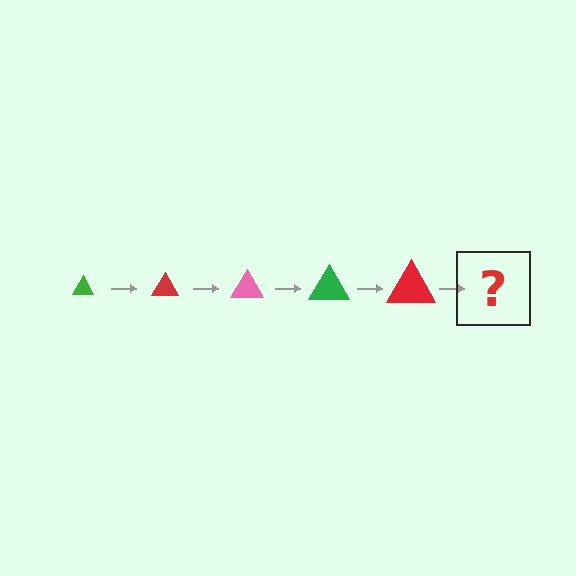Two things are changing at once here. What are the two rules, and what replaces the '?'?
The two rules are that the triangle grows larger each step and the color cycles through green, red, and pink. The '?' should be a pink triangle, larger than the previous one.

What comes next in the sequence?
The next element should be a pink triangle, larger than the previous one.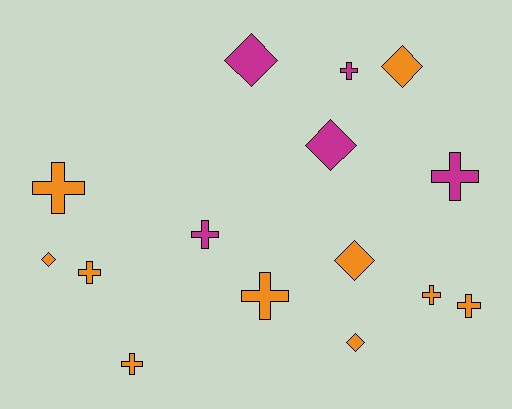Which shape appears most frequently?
Cross, with 9 objects.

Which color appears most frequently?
Orange, with 10 objects.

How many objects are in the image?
There are 15 objects.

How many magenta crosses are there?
There are 3 magenta crosses.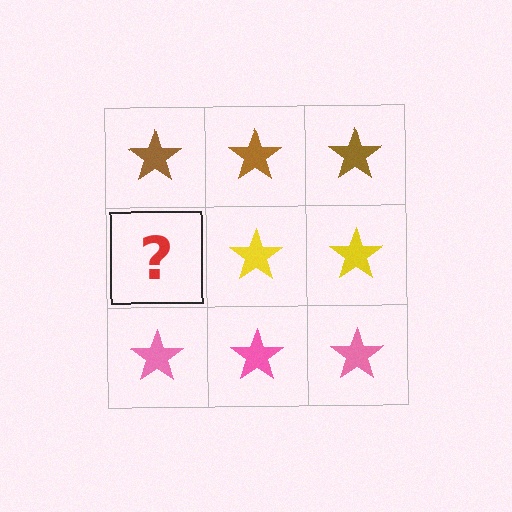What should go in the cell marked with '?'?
The missing cell should contain a yellow star.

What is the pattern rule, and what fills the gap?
The rule is that each row has a consistent color. The gap should be filled with a yellow star.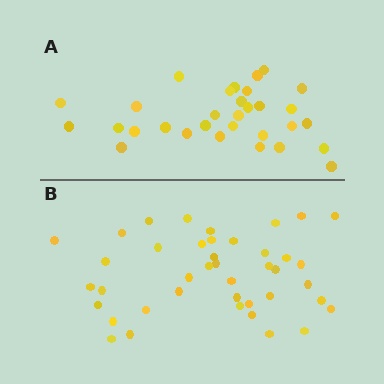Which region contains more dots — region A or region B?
Region B (the bottom region) has more dots.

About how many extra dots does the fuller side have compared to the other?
Region B has roughly 10 or so more dots than region A.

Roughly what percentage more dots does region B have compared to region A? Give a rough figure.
About 30% more.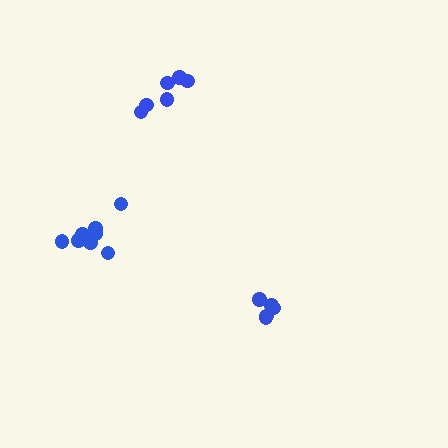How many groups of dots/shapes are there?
There are 3 groups.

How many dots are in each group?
Group 1: 8 dots, Group 2: 6 dots, Group 3: 5 dots (19 total).